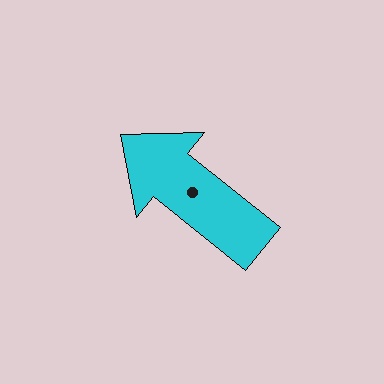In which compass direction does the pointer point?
Northwest.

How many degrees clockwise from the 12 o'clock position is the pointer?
Approximately 309 degrees.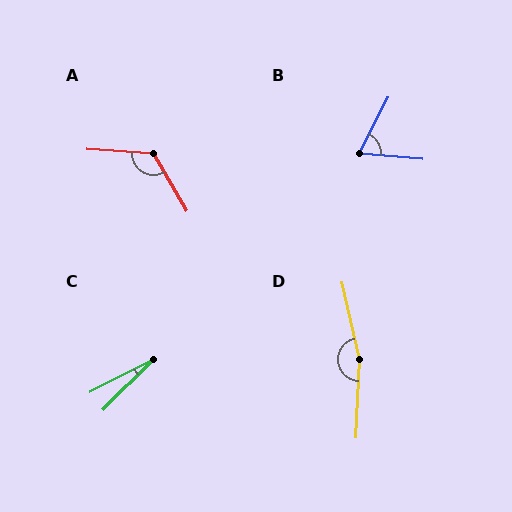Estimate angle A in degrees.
Approximately 124 degrees.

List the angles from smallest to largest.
C (18°), B (68°), A (124°), D (165°).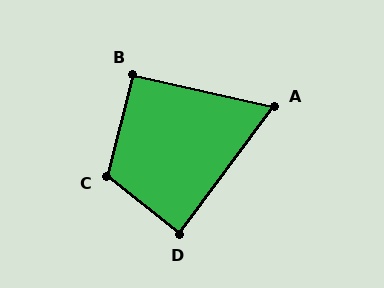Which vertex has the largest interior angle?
C, at approximately 114 degrees.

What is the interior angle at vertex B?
Approximately 92 degrees (approximately right).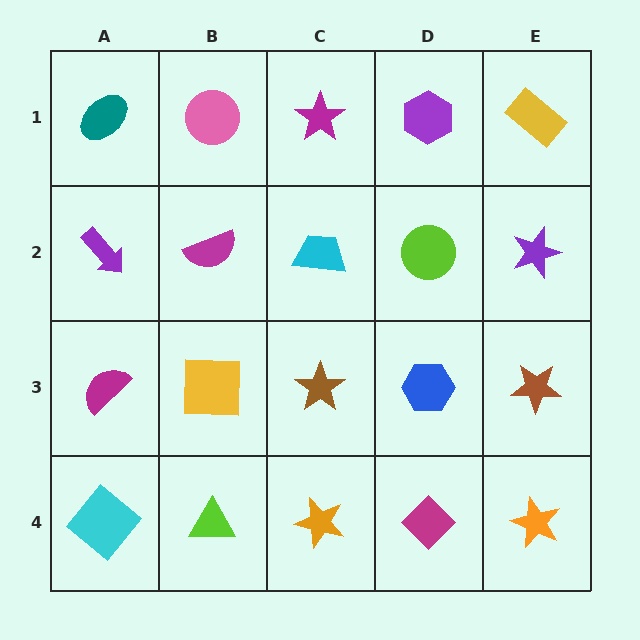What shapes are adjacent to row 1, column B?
A magenta semicircle (row 2, column B), a teal ellipse (row 1, column A), a magenta star (row 1, column C).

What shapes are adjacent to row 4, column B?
A yellow square (row 3, column B), a cyan diamond (row 4, column A), an orange star (row 4, column C).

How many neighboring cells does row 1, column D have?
3.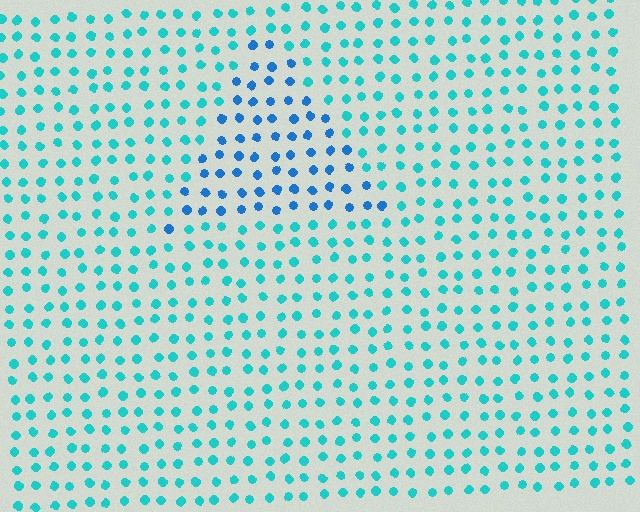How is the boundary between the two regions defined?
The boundary is defined purely by a slight shift in hue (about 32 degrees). Spacing, size, and orientation are identical on both sides.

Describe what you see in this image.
The image is filled with small cyan elements in a uniform arrangement. A triangle-shaped region is visible where the elements are tinted to a slightly different hue, forming a subtle color boundary.